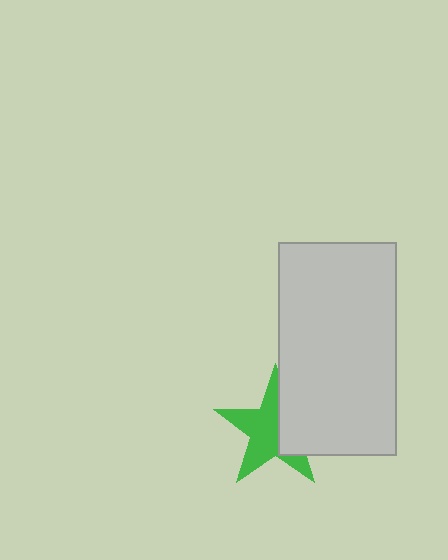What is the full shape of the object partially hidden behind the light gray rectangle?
The partially hidden object is a green star.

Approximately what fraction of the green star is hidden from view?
Roughly 38% of the green star is hidden behind the light gray rectangle.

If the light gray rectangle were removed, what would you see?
You would see the complete green star.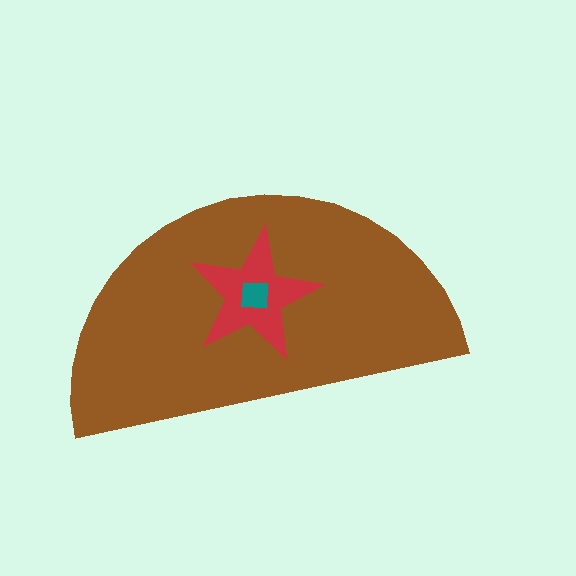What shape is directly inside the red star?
The teal square.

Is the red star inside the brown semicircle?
Yes.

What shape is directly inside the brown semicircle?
The red star.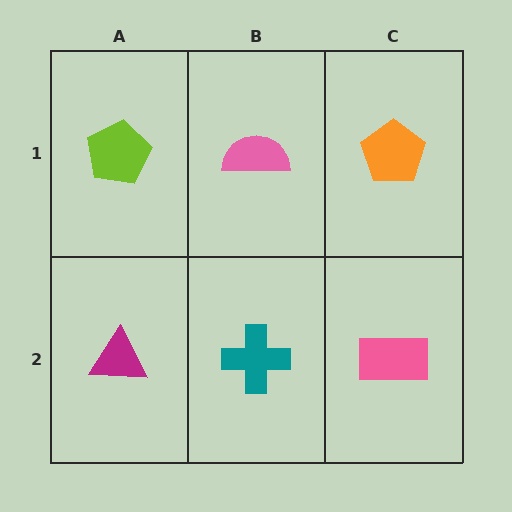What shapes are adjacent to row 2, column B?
A pink semicircle (row 1, column B), a magenta triangle (row 2, column A), a pink rectangle (row 2, column C).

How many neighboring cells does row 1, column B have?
3.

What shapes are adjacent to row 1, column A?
A magenta triangle (row 2, column A), a pink semicircle (row 1, column B).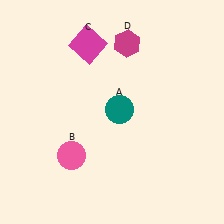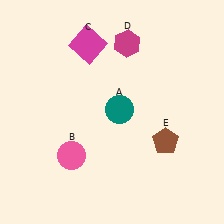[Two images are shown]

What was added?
A brown pentagon (E) was added in Image 2.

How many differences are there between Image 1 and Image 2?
There is 1 difference between the two images.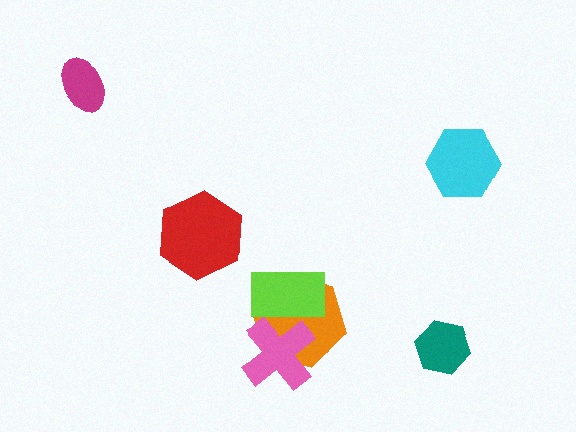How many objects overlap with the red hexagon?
0 objects overlap with the red hexagon.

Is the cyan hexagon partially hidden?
No, no other shape covers it.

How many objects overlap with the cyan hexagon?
0 objects overlap with the cyan hexagon.